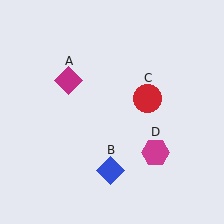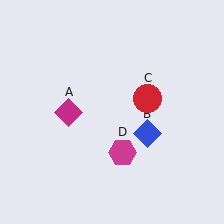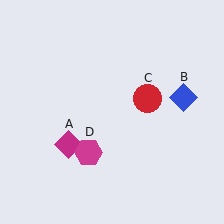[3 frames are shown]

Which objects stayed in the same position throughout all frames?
Red circle (object C) remained stationary.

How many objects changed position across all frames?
3 objects changed position: magenta diamond (object A), blue diamond (object B), magenta hexagon (object D).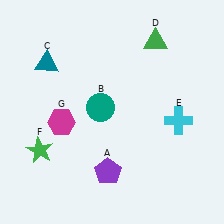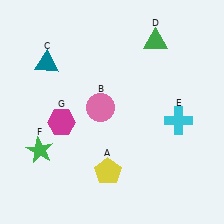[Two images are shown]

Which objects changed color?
A changed from purple to yellow. B changed from teal to pink.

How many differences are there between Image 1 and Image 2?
There are 2 differences between the two images.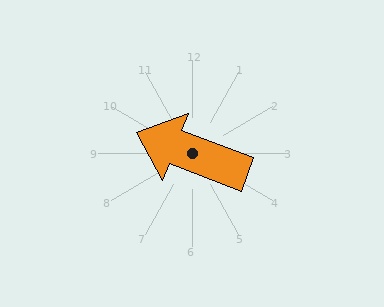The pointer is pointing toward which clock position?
Roughly 10 o'clock.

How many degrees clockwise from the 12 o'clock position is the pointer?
Approximately 291 degrees.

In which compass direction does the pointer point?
West.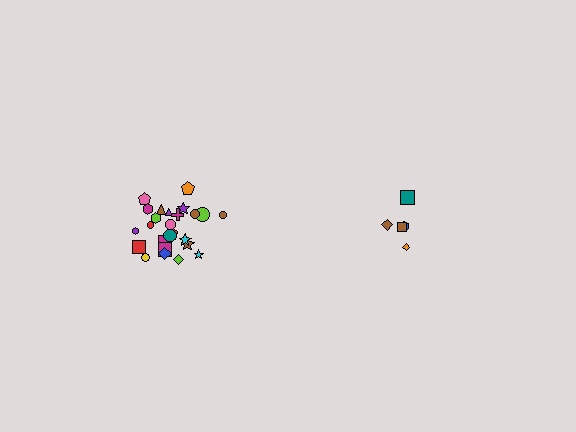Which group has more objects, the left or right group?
The left group.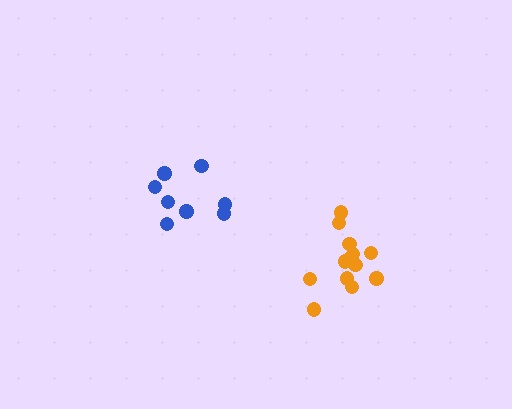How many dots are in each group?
Group 1: 8 dots, Group 2: 13 dots (21 total).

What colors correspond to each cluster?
The clusters are colored: blue, orange.